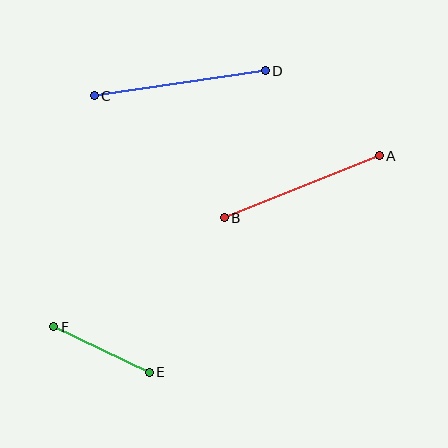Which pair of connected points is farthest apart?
Points C and D are farthest apart.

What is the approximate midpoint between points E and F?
The midpoint is at approximately (101, 349) pixels.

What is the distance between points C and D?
The distance is approximately 173 pixels.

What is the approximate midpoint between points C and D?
The midpoint is at approximately (180, 83) pixels.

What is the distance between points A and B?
The distance is approximately 167 pixels.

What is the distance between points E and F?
The distance is approximately 106 pixels.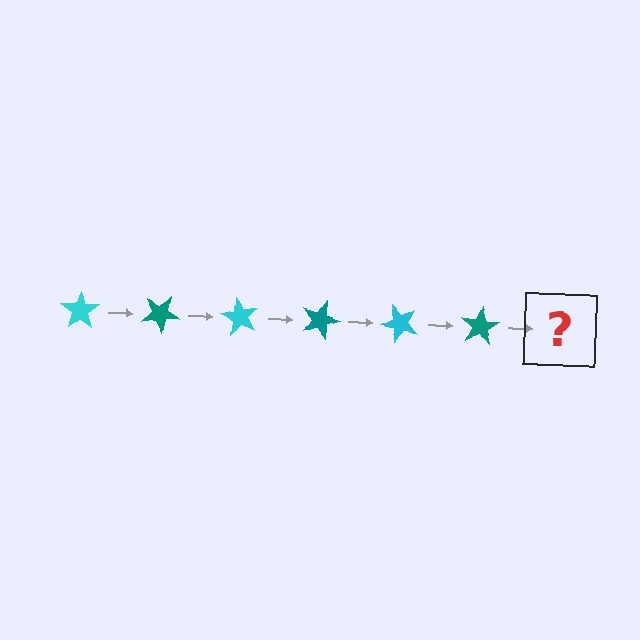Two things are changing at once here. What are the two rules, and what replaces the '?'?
The two rules are that it rotates 30 degrees each step and the color cycles through cyan and teal. The '?' should be a cyan star, rotated 180 degrees from the start.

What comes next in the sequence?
The next element should be a cyan star, rotated 180 degrees from the start.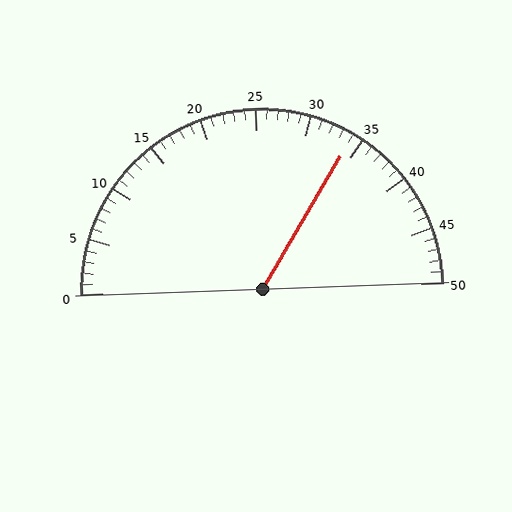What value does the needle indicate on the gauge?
The needle indicates approximately 34.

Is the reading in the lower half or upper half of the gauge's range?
The reading is in the upper half of the range (0 to 50).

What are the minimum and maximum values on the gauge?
The gauge ranges from 0 to 50.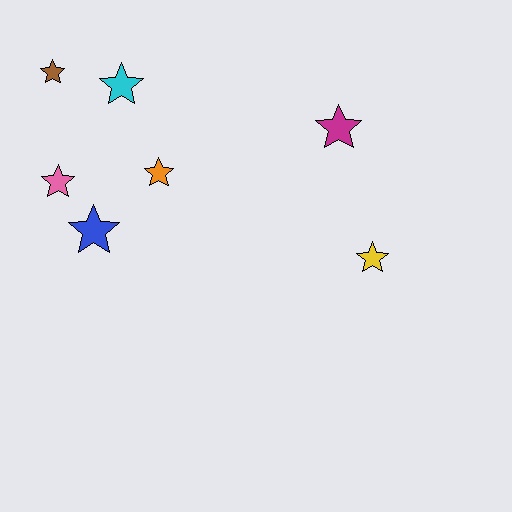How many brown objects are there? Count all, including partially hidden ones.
There is 1 brown object.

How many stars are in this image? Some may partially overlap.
There are 7 stars.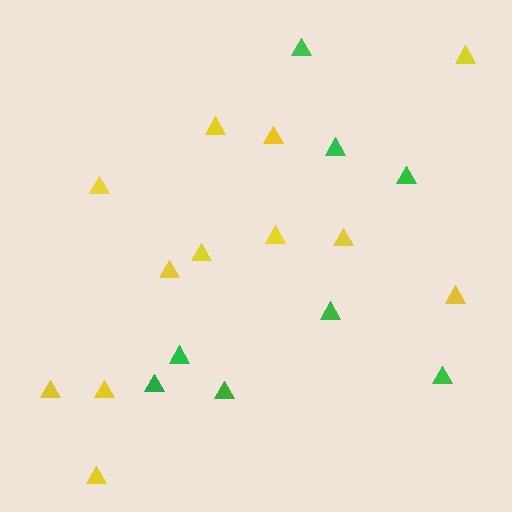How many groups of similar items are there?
There are 2 groups: one group of yellow triangles (12) and one group of green triangles (8).